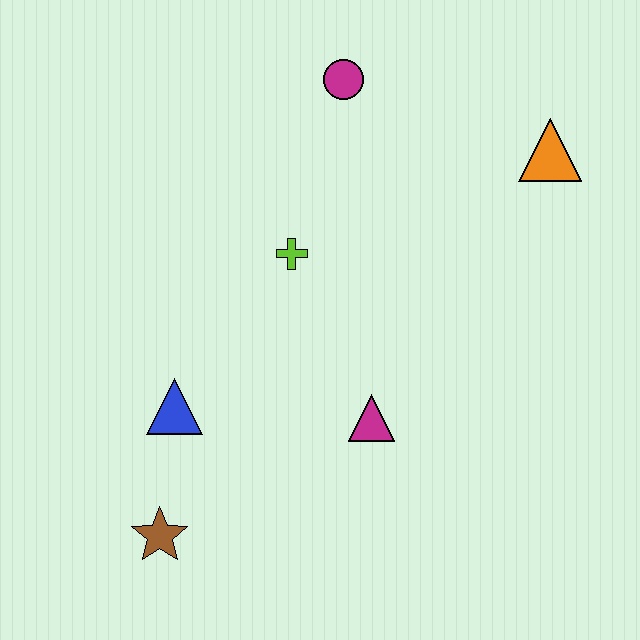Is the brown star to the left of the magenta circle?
Yes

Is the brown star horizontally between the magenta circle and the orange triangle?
No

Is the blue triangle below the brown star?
No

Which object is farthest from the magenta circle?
The brown star is farthest from the magenta circle.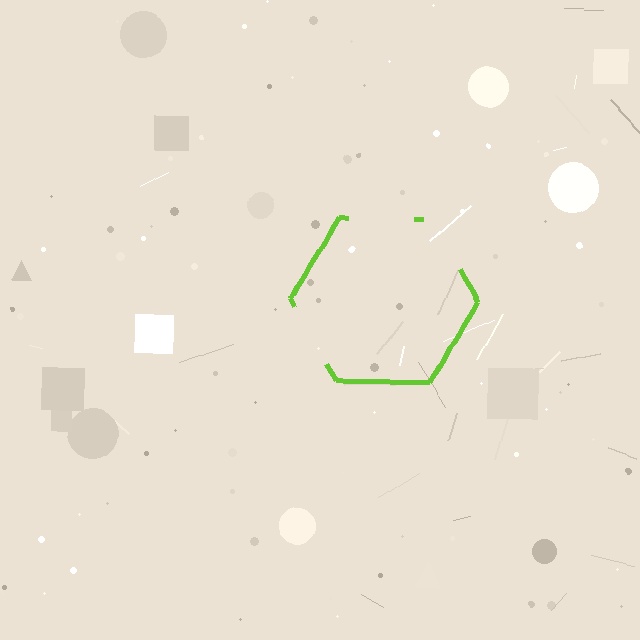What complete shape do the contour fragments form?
The contour fragments form a hexagon.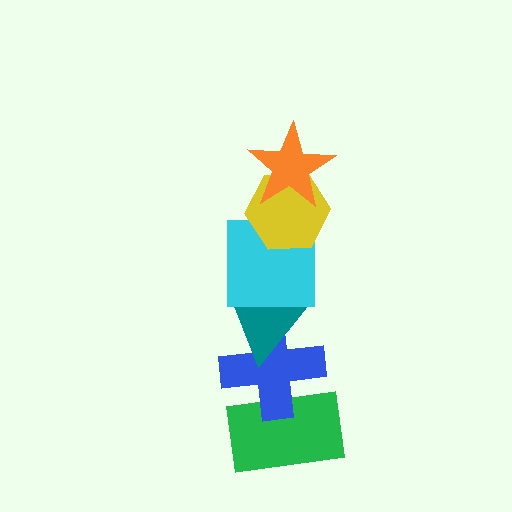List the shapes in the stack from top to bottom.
From top to bottom: the orange star, the yellow hexagon, the cyan square, the teal triangle, the blue cross, the green rectangle.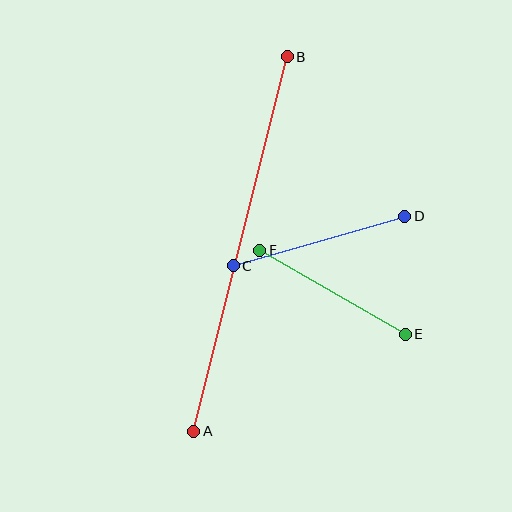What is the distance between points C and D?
The distance is approximately 178 pixels.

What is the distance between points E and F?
The distance is approximately 168 pixels.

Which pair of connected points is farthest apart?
Points A and B are farthest apart.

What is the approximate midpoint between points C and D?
The midpoint is at approximately (319, 241) pixels.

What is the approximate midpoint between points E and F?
The midpoint is at approximately (332, 292) pixels.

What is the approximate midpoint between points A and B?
The midpoint is at approximately (240, 244) pixels.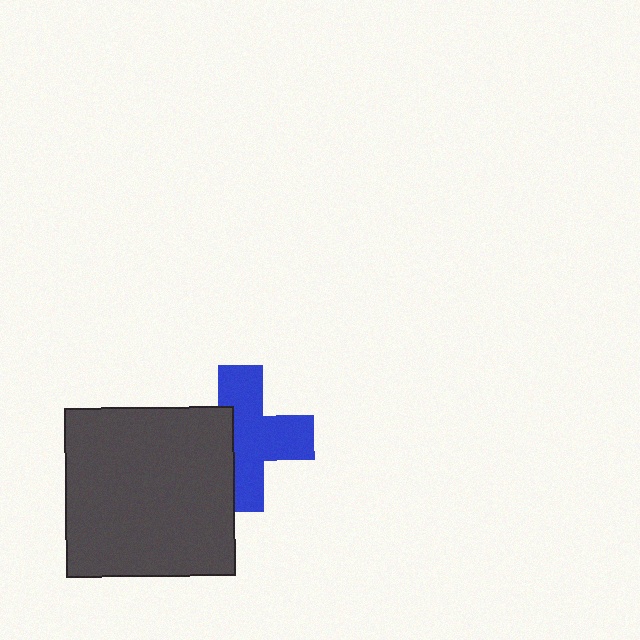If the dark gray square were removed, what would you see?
You would see the complete blue cross.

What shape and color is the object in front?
The object in front is a dark gray square.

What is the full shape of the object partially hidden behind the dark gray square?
The partially hidden object is a blue cross.